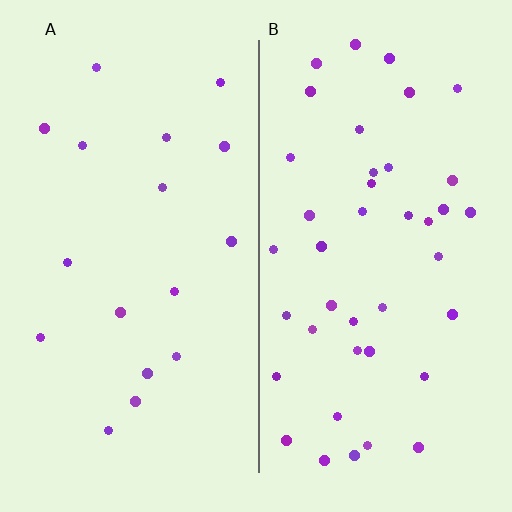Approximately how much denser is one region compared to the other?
Approximately 2.4× — region B over region A.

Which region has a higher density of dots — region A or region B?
B (the right).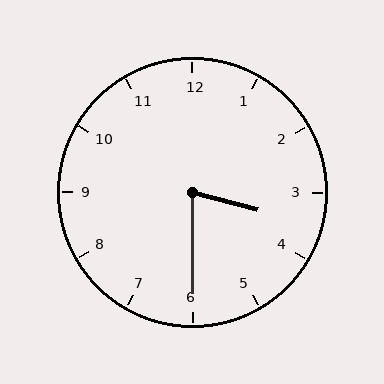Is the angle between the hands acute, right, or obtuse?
It is acute.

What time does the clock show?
3:30.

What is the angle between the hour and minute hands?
Approximately 75 degrees.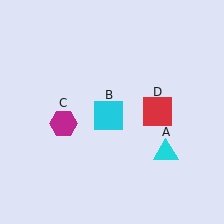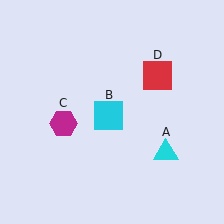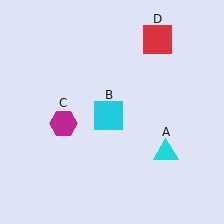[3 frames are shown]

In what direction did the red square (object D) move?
The red square (object D) moved up.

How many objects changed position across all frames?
1 object changed position: red square (object D).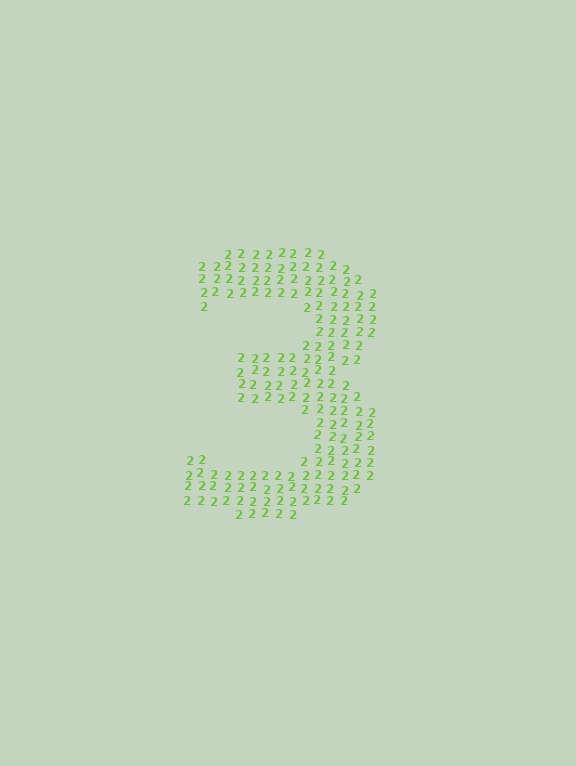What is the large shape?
The large shape is the digit 3.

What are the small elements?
The small elements are digit 2's.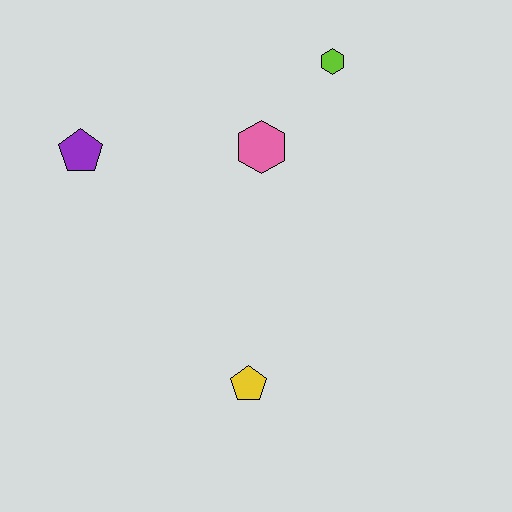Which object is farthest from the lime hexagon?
The yellow pentagon is farthest from the lime hexagon.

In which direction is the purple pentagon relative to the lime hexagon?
The purple pentagon is to the left of the lime hexagon.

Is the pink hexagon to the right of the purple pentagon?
Yes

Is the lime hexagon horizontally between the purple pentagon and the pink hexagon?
No